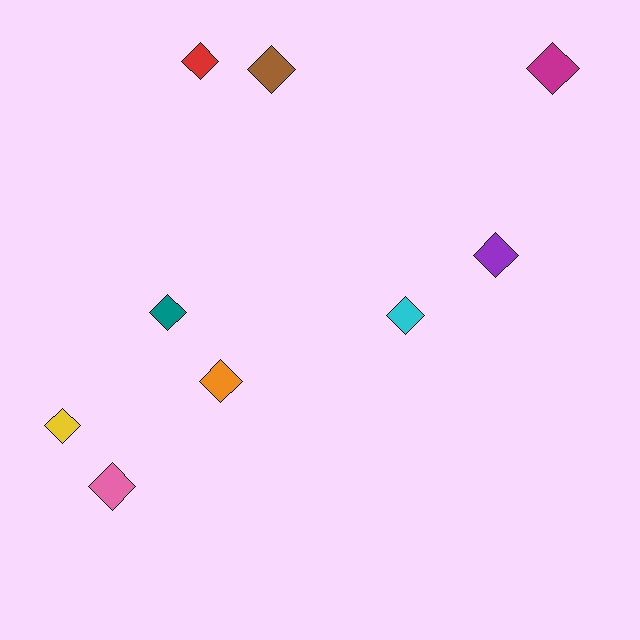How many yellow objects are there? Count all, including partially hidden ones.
There is 1 yellow object.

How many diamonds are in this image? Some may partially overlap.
There are 9 diamonds.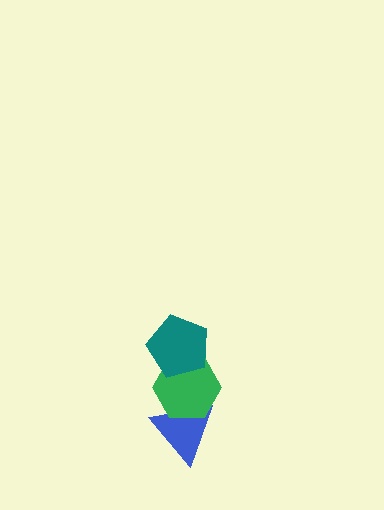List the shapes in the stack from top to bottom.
From top to bottom: the teal pentagon, the green hexagon, the blue triangle.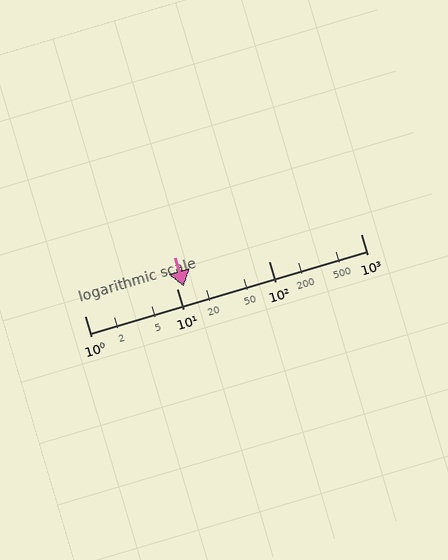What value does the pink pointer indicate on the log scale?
The pointer indicates approximately 12.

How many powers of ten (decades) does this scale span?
The scale spans 3 decades, from 1 to 1000.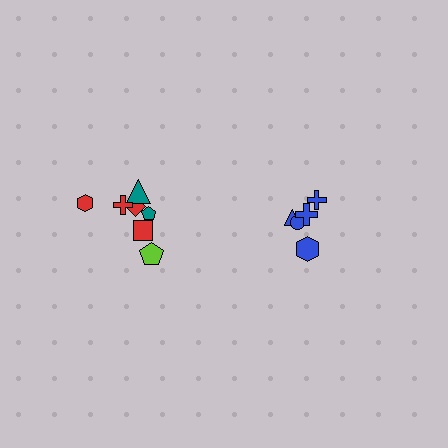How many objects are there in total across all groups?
There are 12 objects.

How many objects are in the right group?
There are 5 objects.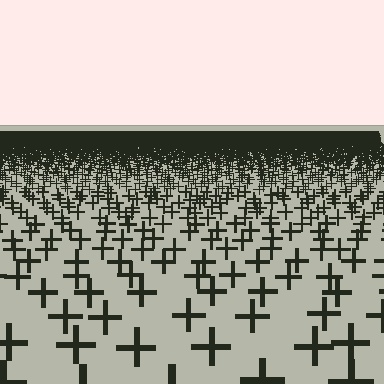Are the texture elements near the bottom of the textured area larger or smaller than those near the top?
Larger. Near the bottom, elements are closer to the viewer and appear at a bigger on-screen size.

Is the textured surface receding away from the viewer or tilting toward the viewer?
The surface is receding away from the viewer. Texture elements get smaller and denser toward the top.